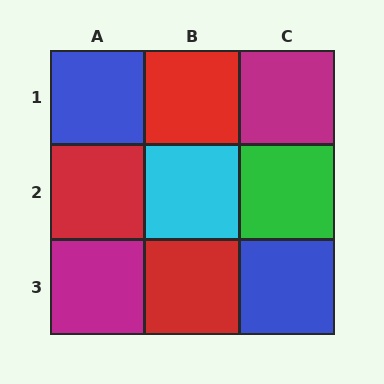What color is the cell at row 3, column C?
Blue.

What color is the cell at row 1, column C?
Magenta.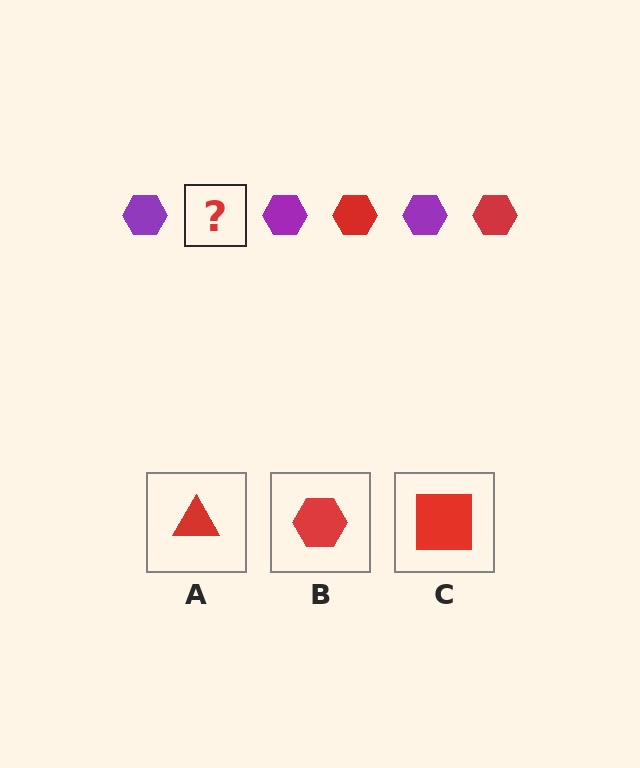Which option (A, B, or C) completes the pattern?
B.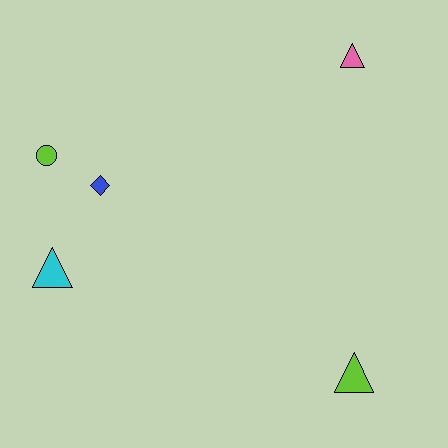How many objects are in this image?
There are 5 objects.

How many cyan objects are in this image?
There is 1 cyan object.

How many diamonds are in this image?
There is 1 diamond.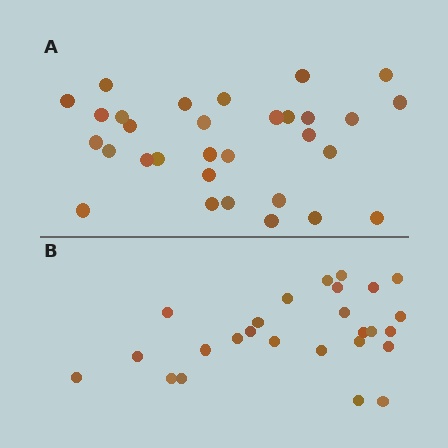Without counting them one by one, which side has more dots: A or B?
Region A (the top region) has more dots.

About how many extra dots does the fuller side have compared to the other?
Region A has about 5 more dots than region B.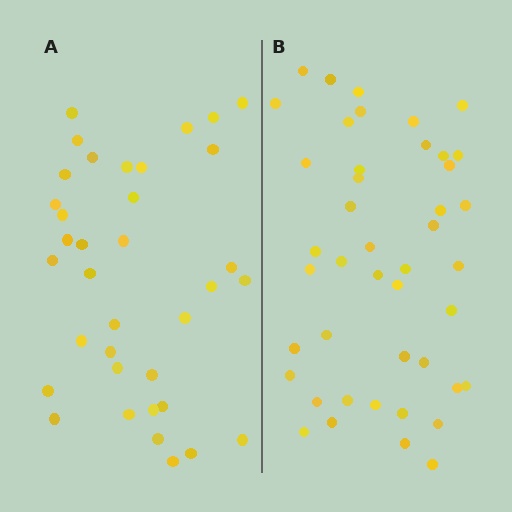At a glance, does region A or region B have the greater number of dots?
Region B (the right region) has more dots.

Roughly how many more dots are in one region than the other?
Region B has roughly 8 or so more dots than region A.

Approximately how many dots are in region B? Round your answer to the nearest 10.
About 40 dots. (The exact count is 44, which rounds to 40.)